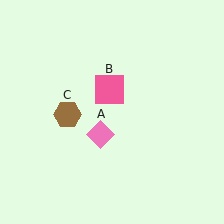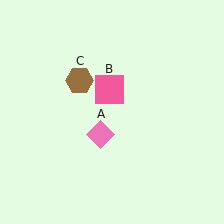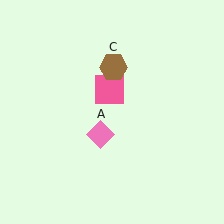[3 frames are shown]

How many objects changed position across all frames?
1 object changed position: brown hexagon (object C).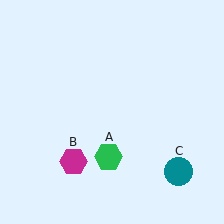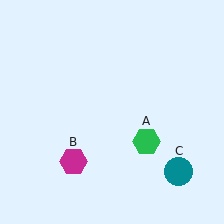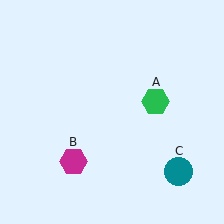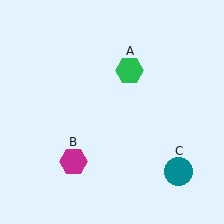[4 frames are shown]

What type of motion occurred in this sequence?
The green hexagon (object A) rotated counterclockwise around the center of the scene.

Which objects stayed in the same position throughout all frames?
Magenta hexagon (object B) and teal circle (object C) remained stationary.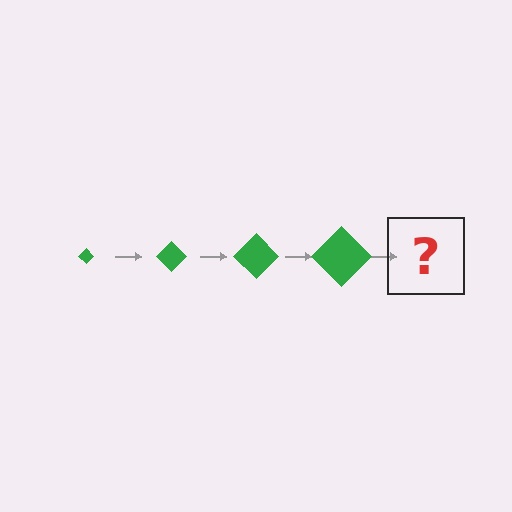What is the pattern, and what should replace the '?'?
The pattern is that the diamond gets progressively larger each step. The '?' should be a green diamond, larger than the previous one.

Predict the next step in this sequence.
The next step is a green diamond, larger than the previous one.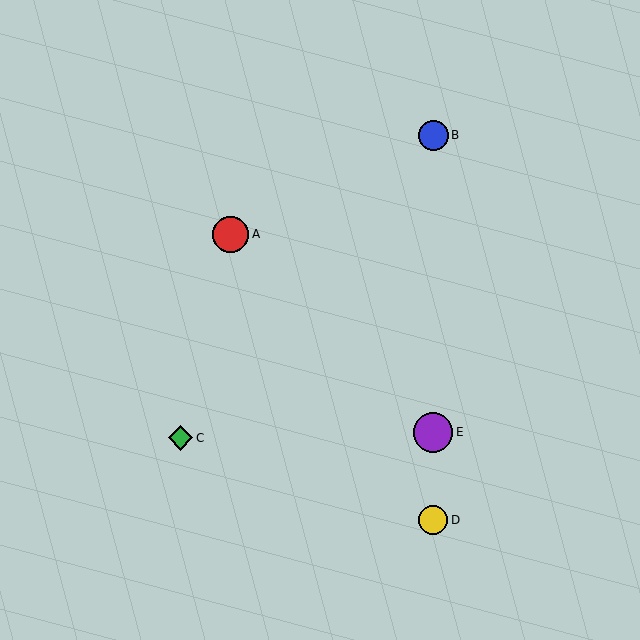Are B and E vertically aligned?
Yes, both are at x≈433.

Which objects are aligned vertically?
Objects B, D, E are aligned vertically.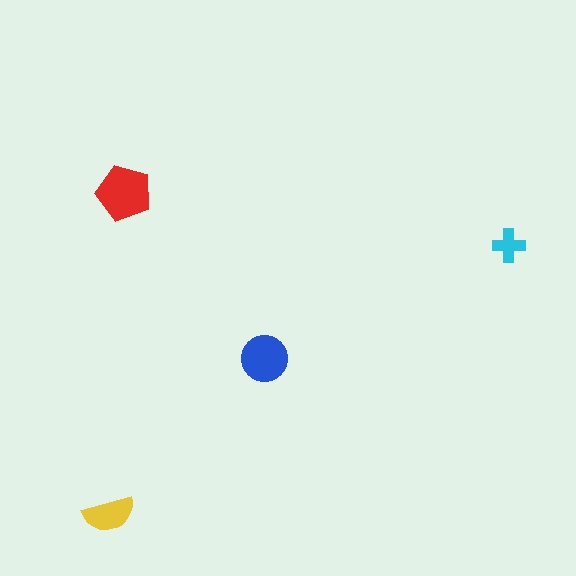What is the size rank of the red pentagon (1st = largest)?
1st.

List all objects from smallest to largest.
The cyan cross, the yellow semicircle, the blue circle, the red pentagon.